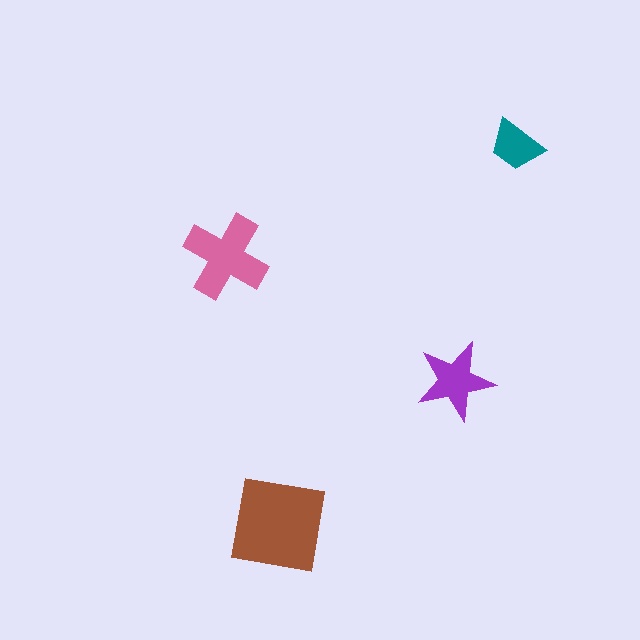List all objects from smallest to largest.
The teal trapezoid, the purple star, the pink cross, the brown square.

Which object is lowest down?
The brown square is bottommost.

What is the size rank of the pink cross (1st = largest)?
2nd.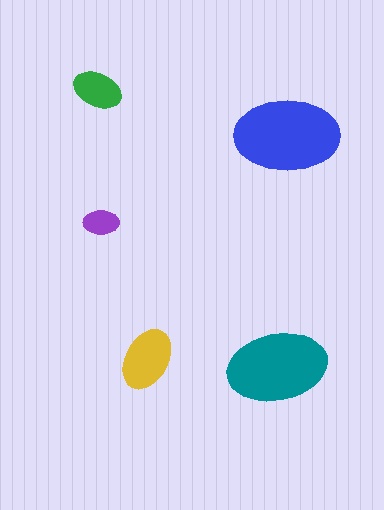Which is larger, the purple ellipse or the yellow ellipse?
The yellow one.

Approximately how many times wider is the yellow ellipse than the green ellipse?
About 1.5 times wider.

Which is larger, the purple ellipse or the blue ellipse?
The blue one.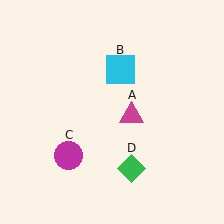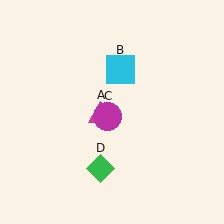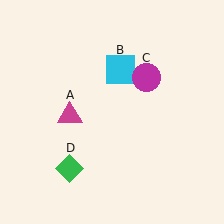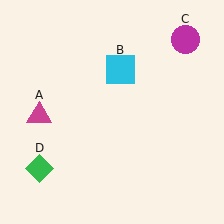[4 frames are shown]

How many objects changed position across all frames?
3 objects changed position: magenta triangle (object A), magenta circle (object C), green diamond (object D).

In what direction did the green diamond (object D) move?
The green diamond (object D) moved left.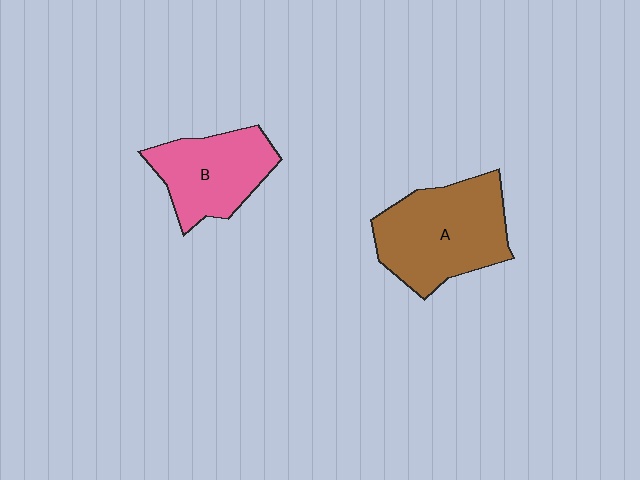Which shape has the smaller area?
Shape B (pink).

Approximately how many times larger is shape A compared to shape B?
Approximately 1.3 times.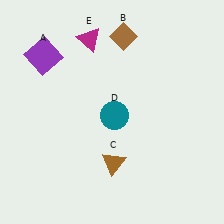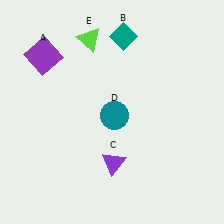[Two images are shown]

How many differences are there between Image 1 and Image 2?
There are 3 differences between the two images.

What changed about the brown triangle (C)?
In Image 1, C is brown. In Image 2, it changed to purple.